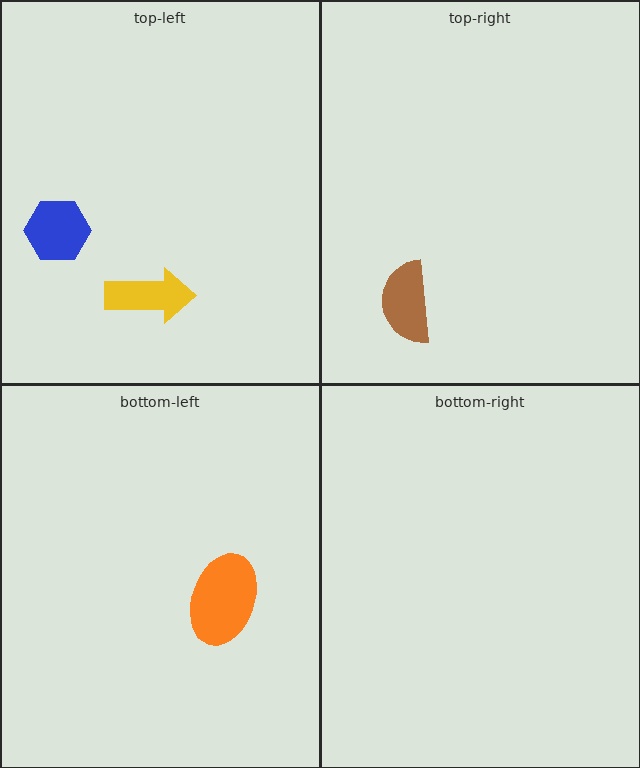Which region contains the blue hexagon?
The top-left region.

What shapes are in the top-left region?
The blue hexagon, the yellow arrow.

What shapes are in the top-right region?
The brown semicircle.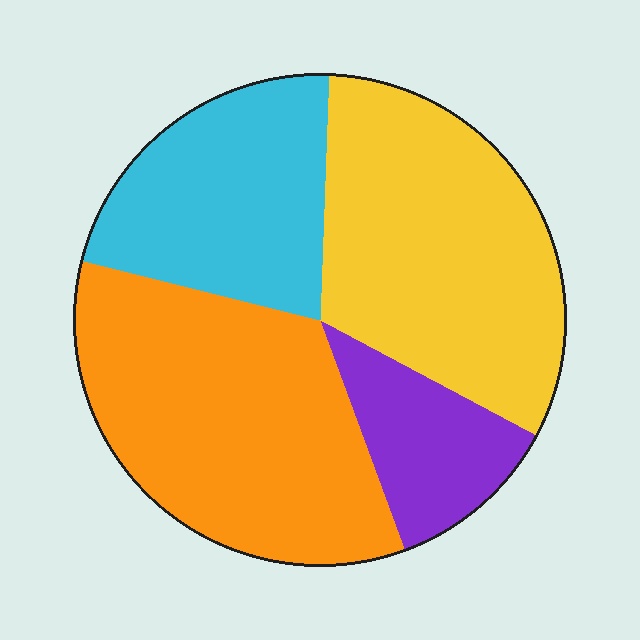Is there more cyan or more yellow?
Yellow.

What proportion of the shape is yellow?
Yellow takes up between a sixth and a third of the shape.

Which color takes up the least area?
Purple, at roughly 10%.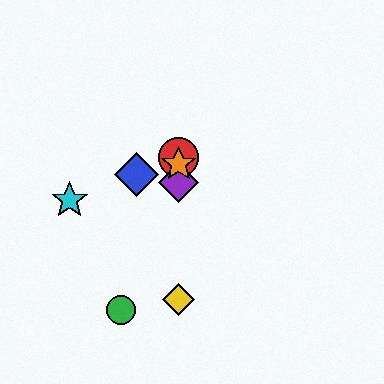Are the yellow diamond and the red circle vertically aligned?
Yes, both are at x≈179.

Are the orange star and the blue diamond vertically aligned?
No, the orange star is at x≈179 and the blue diamond is at x≈137.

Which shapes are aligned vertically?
The red circle, the yellow diamond, the purple diamond, the orange star are aligned vertically.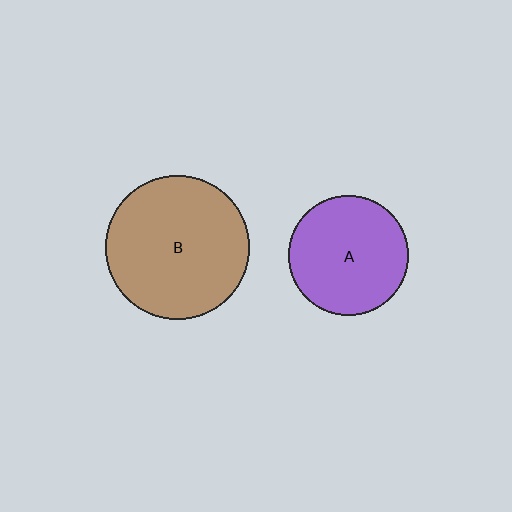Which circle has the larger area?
Circle B (brown).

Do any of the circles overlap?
No, none of the circles overlap.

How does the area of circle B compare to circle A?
Approximately 1.4 times.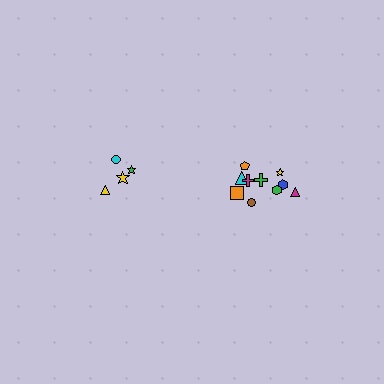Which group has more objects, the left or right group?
The right group.